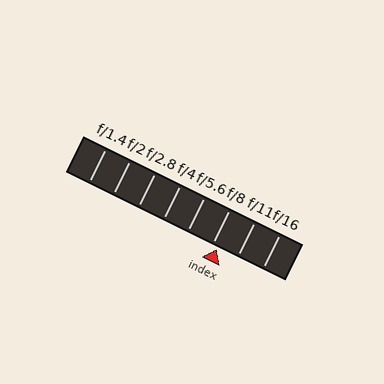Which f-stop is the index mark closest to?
The index mark is closest to f/8.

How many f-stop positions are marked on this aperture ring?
There are 8 f-stop positions marked.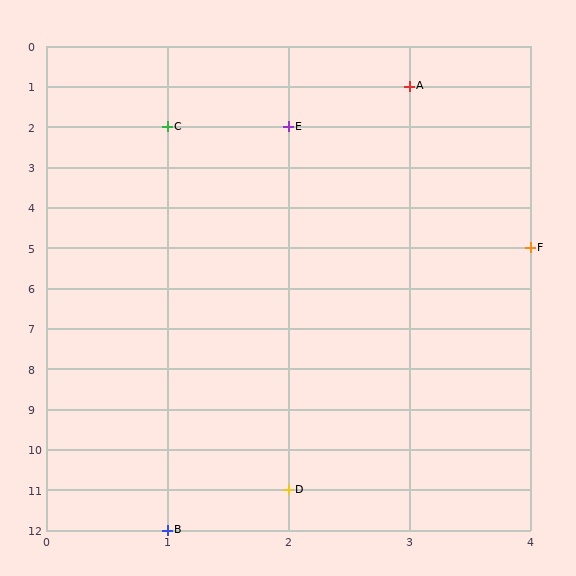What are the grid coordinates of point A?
Point A is at grid coordinates (3, 1).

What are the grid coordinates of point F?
Point F is at grid coordinates (4, 5).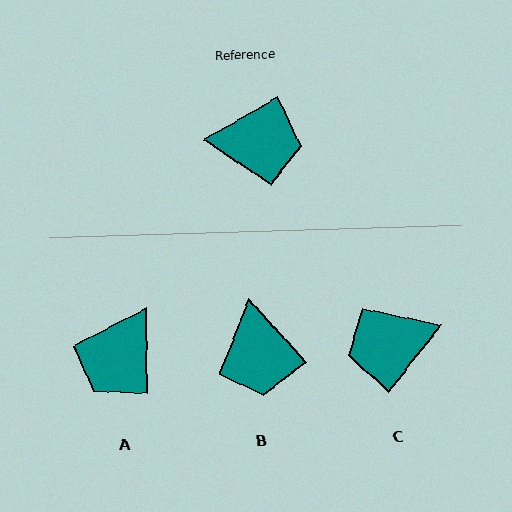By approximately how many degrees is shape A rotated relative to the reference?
Approximately 118 degrees clockwise.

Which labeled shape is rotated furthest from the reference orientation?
C, about 158 degrees away.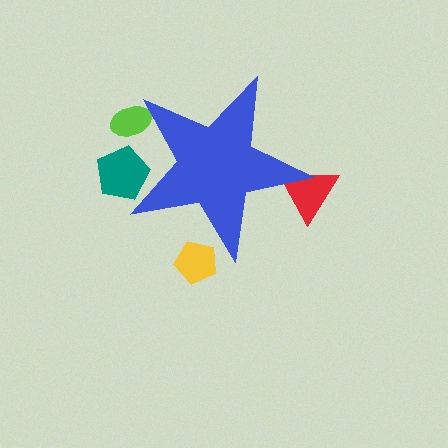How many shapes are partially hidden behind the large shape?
4 shapes are partially hidden.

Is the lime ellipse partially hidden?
Yes, the lime ellipse is partially hidden behind the blue star.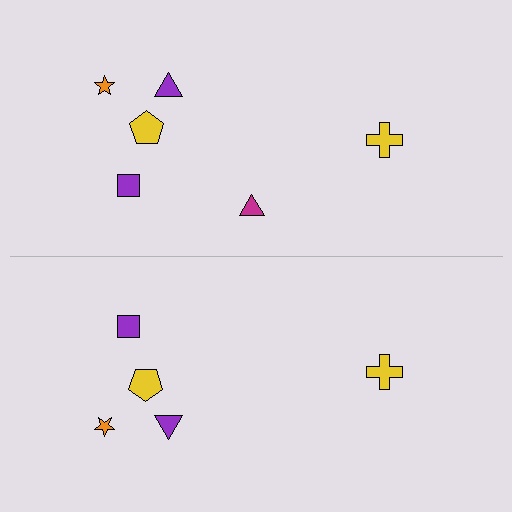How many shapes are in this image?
There are 11 shapes in this image.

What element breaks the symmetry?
A magenta triangle is missing from the bottom side.